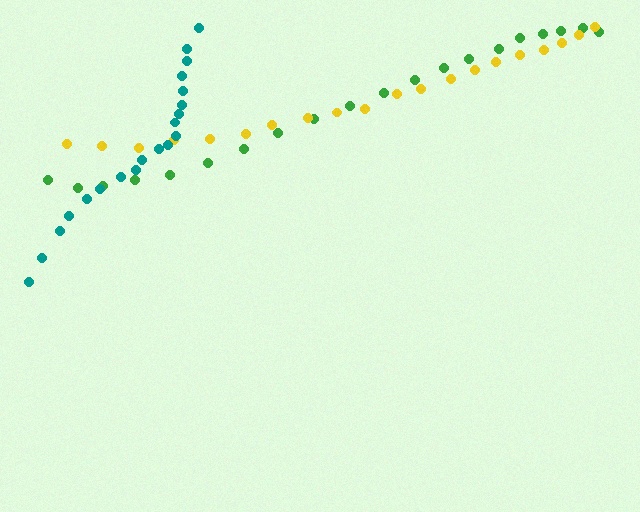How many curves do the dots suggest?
There are 3 distinct paths.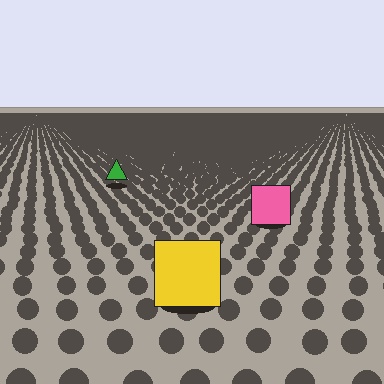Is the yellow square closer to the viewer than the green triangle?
Yes. The yellow square is closer — you can tell from the texture gradient: the ground texture is coarser near it.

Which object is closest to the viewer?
The yellow square is closest. The texture marks near it are larger and more spread out.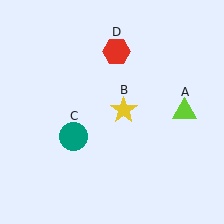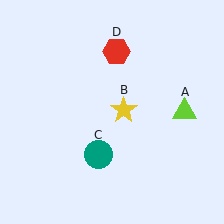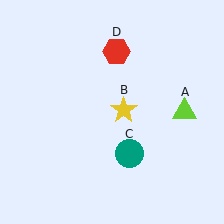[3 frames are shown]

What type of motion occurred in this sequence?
The teal circle (object C) rotated counterclockwise around the center of the scene.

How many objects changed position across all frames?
1 object changed position: teal circle (object C).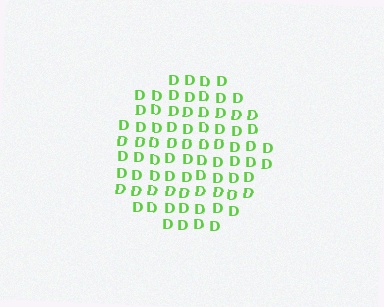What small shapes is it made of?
It is made of small letter D's.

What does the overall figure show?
The overall figure shows a circle.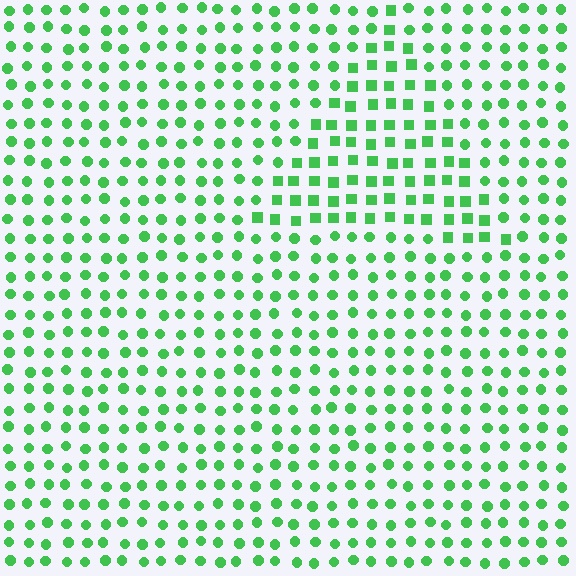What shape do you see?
I see a triangle.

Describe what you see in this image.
The image is filled with small green elements arranged in a uniform grid. A triangle-shaped region contains squares, while the surrounding area contains circles. The boundary is defined purely by the change in element shape.